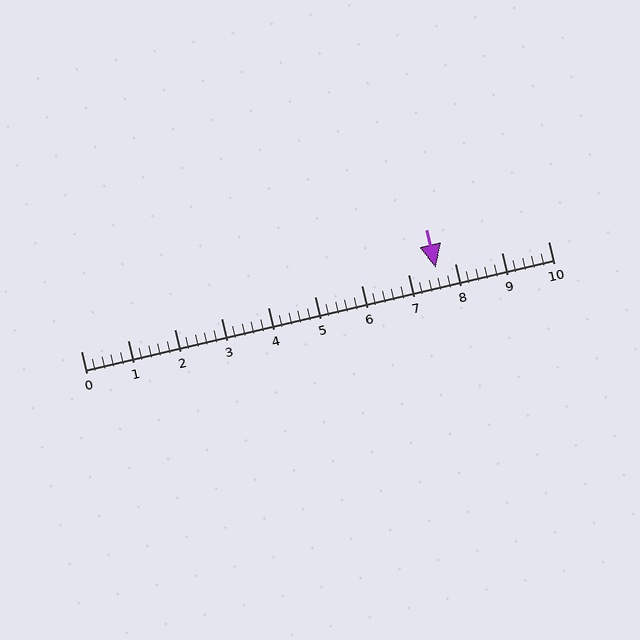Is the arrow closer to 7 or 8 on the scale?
The arrow is closer to 8.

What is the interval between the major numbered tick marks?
The major tick marks are spaced 1 units apart.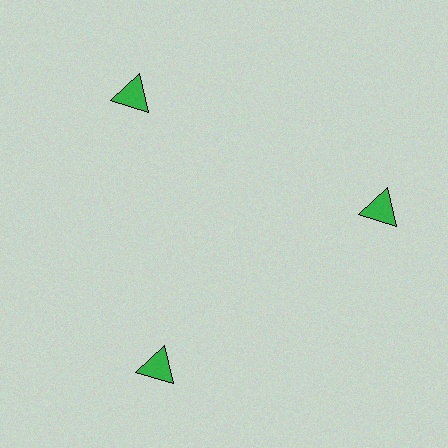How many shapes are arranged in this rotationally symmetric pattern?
There are 3 shapes, arranged in 3 groups of 1.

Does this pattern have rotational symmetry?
Yes, this pattern has 3-fold rotational symmetry. It looks the same after rotating 120 degrees around the center.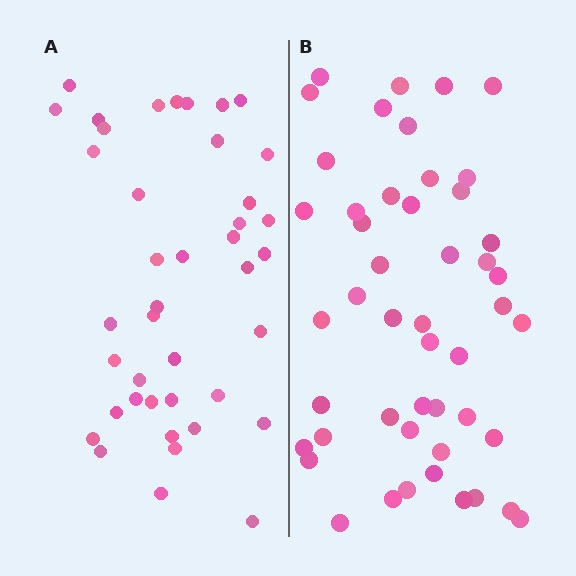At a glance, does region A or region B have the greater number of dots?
Region B (the right region) has more dots.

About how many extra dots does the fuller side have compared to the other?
Region B has roughly 8 or so more dots than region A.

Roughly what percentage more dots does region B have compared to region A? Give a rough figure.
About 15% more.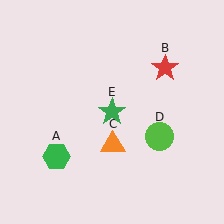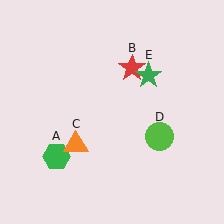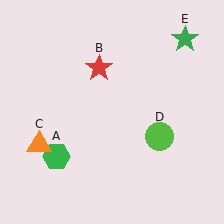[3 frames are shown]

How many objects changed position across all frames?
3 objects changed position: red star (object B), orange triangle (object C), green star (object E).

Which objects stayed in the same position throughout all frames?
Green hexagon (object A) and lime circle (object D) remained stationary.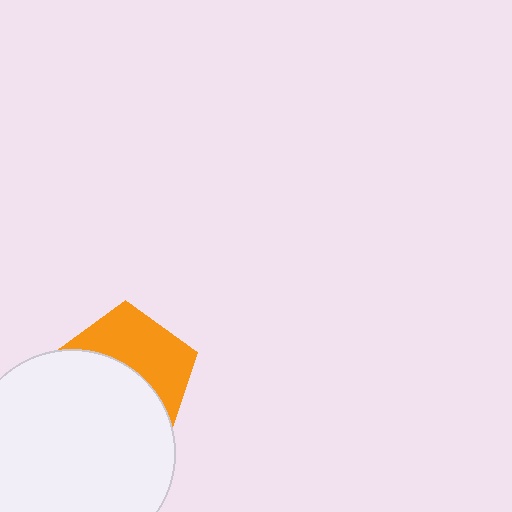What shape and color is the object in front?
The object in front is a white circle.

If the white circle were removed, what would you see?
You would see the complete orange pentagon.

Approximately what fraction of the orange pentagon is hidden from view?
Roughly 53% of the orange pentagon is hidden behind the white circle.